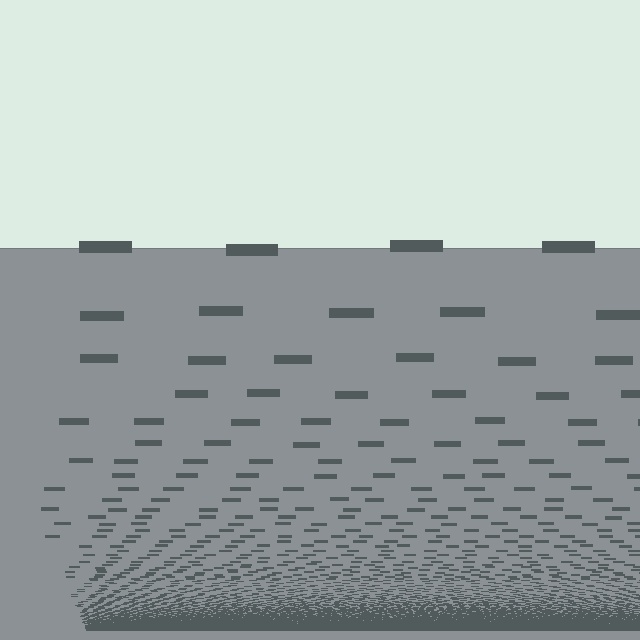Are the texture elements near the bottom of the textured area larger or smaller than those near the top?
Smaller. The gradient is inverted — elements near the bottom are smaller and denser.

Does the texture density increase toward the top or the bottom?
Density increases toward the bottom.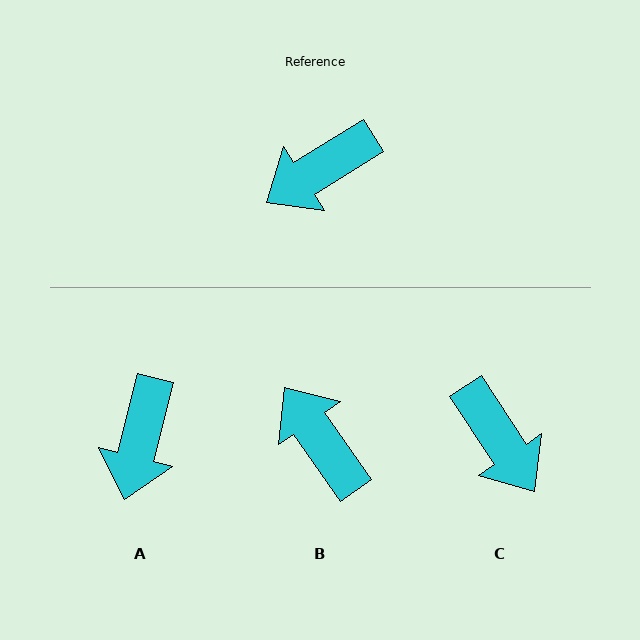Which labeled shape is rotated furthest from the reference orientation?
C, about 91 degrees away.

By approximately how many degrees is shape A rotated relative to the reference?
Approximately 44 degrees counter-clockwise.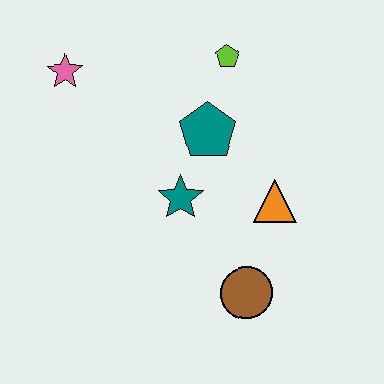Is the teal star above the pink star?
No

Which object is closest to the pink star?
The teal pentagon is closest to the pink star.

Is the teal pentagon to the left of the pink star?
No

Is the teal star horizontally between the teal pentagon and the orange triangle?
No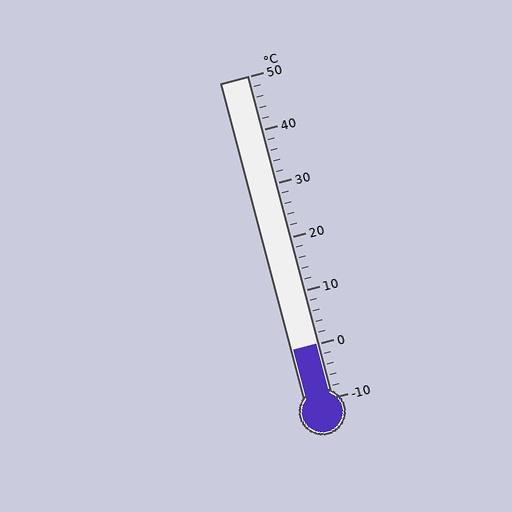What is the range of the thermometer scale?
The thermometer scale ranges from -10°C to 50°C.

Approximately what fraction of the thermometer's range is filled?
The thermometer is filled to approximately 15% of its range.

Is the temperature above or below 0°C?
The temperature is at 0°C.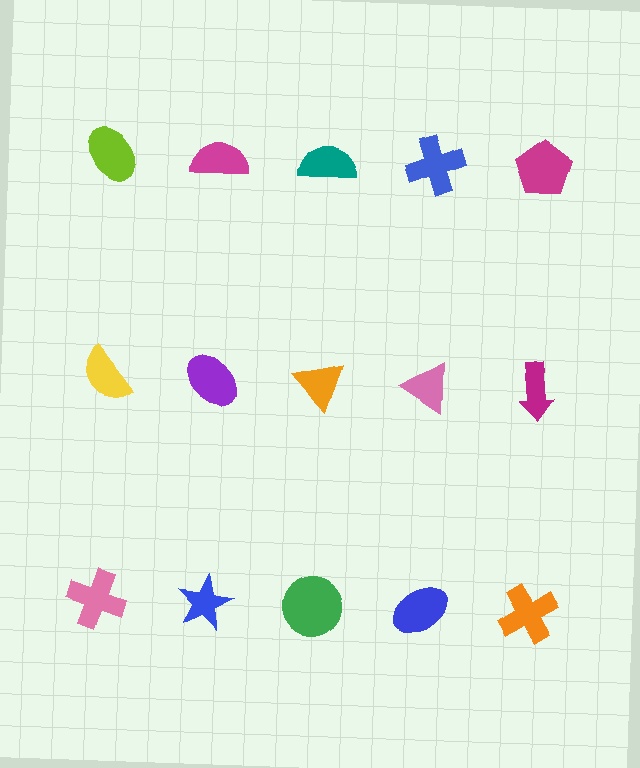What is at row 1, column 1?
A lime ellipse.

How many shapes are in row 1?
5 shapes.